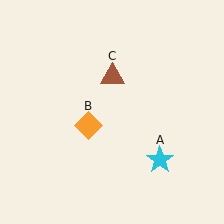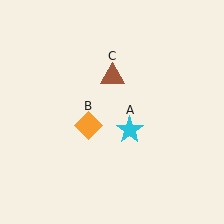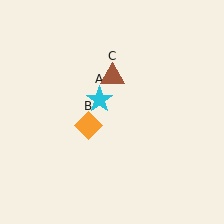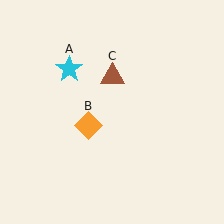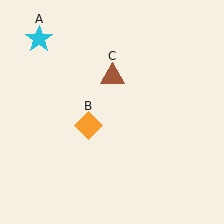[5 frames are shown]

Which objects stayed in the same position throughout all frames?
Orange diamond (object B) and brown triangle (object C) remained stationary.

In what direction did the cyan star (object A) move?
The cyan star (object A) moved up and to the left.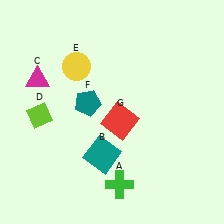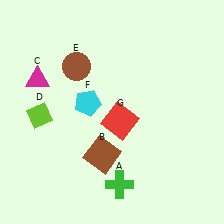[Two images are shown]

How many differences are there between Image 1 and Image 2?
There are 3 differences between the two images.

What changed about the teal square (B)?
In Image 1, B is teal. In Image 2, it changed to brown.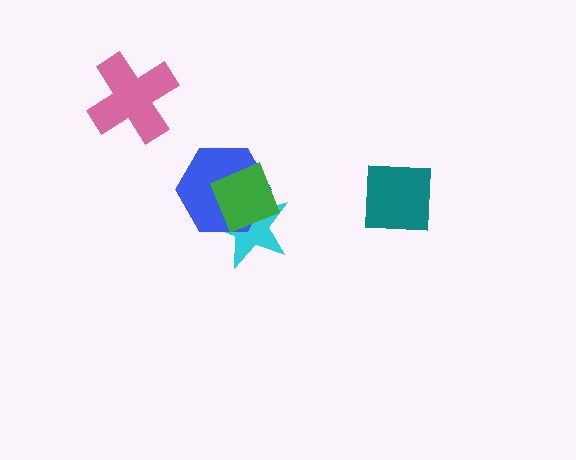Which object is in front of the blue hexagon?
The green square is in front of the blue hexagon.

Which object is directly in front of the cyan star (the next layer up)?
The blue hexagon is directly in front of the cyan star.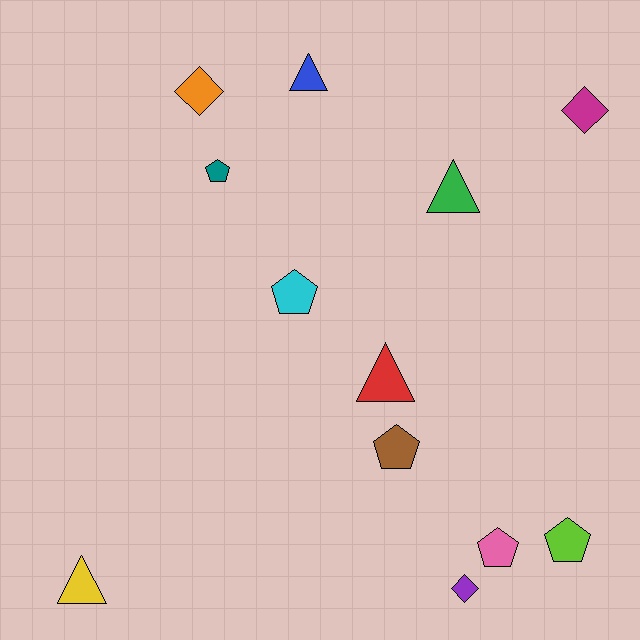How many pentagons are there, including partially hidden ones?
There are 5 pentagons.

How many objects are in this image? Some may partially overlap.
There are 12 objects.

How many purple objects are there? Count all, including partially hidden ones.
There is 1 purple object.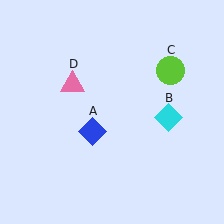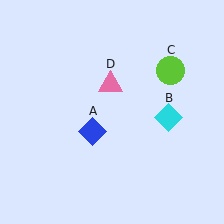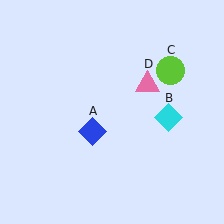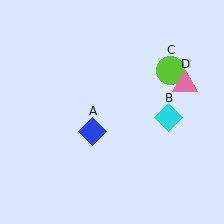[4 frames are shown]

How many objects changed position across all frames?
1 object changed position: pink triangle (object D).